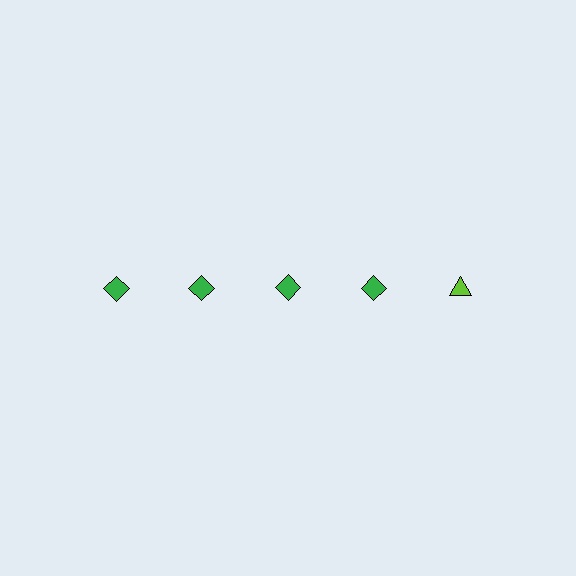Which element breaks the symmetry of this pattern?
The lime triangle in the top row, rightmost column breaks the symmetry. All other shapes are green diamonds.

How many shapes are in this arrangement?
There are 5 shapes arranged in a grid pattern.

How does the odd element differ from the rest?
It differs in both color (lime instead of green) and shape (triangle instead of diamond).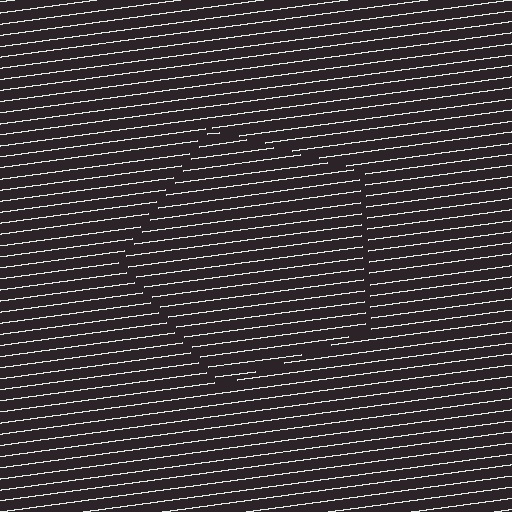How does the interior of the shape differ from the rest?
The interior of the shape contains the same grating, shifted by half a period — the contour is defined by the phase discontinuity where line-ends from the inner and outer gratings abut.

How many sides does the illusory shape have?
5 sides — the line-ends trace a pentagon.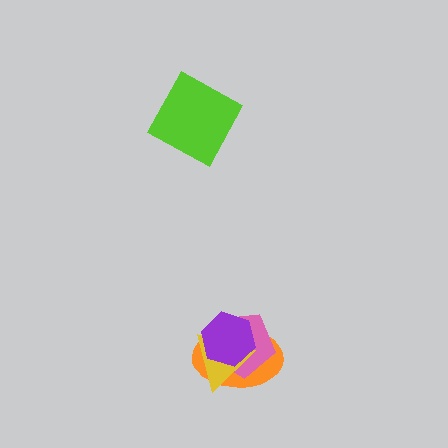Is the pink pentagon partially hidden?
Yes, it is partially covered by another shape.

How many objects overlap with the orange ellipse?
3 objects overlap with the orange ellipse.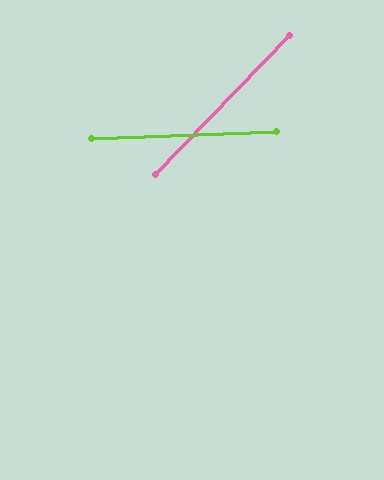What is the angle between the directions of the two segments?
Approximately 44 degrees.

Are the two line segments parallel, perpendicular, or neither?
Neither parallel nor perpendicular — they differ by about 44°.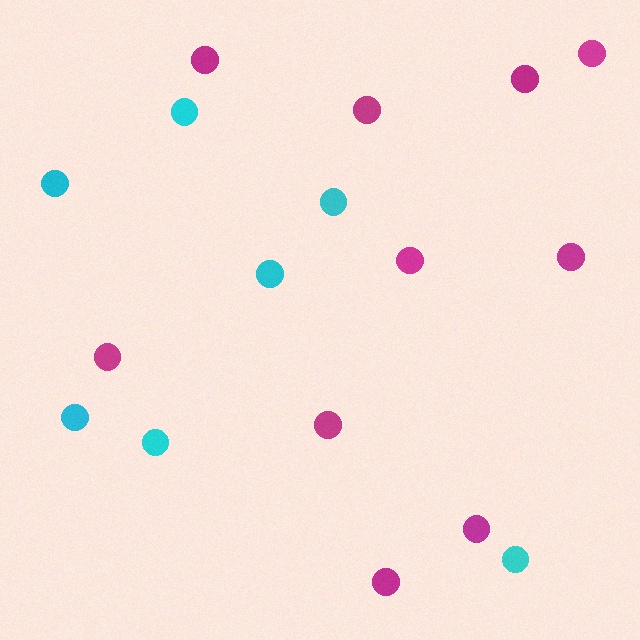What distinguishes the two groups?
There are 2 groups: one group of cyan circles (7) and one group of magenta circles (10).